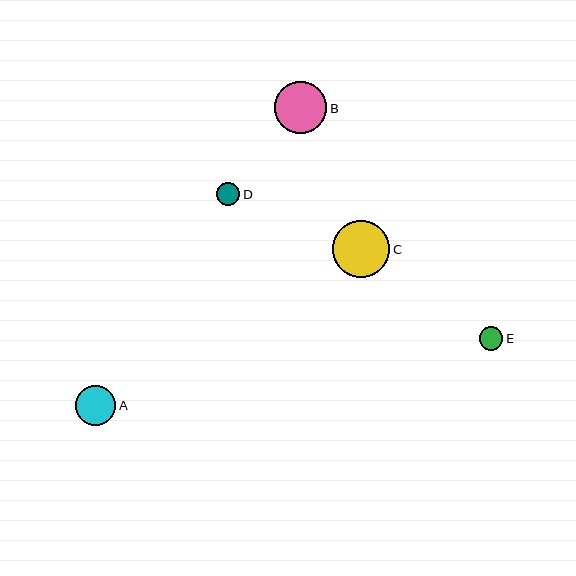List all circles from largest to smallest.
From largest to smallest: C, B, A, E, D.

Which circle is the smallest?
Circle D is the smallest with a size of approximately 23 pixels.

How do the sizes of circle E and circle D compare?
Circle E and circle D are approximately the same size.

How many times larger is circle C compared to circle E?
Circle C is approximately 2.5 times the size of circle E.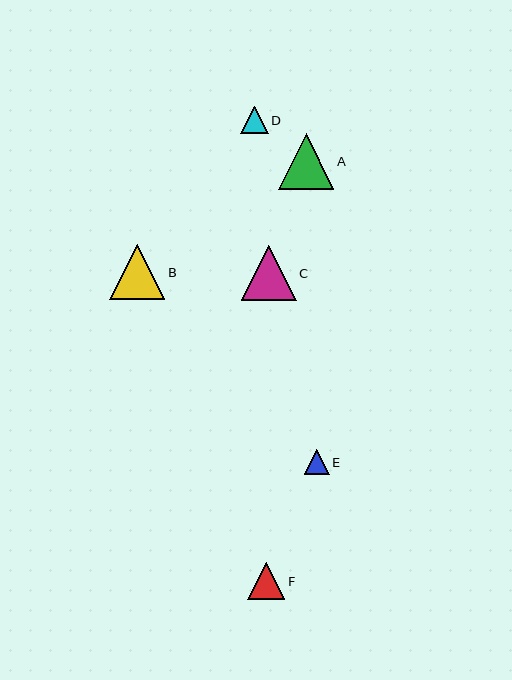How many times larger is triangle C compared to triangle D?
Triangle C is approximately 2.0 times the size of triangle D.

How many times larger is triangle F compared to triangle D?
Triangle F is approximately 1.4 times the size of triangle D.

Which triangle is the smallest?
Triangle E is the smallest with a size of approximately 25 pixels.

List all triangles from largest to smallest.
From largest to smallest: A, B, C, F, D, E.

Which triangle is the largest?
Triangle A is the largest with a size of approximately 56 pixels.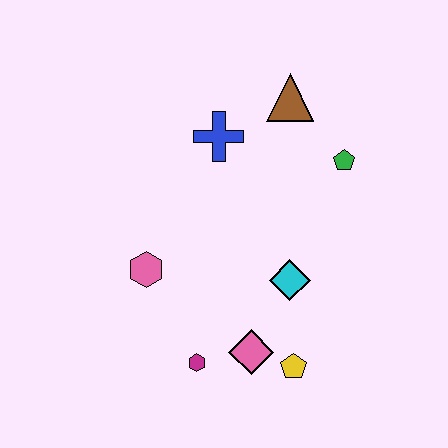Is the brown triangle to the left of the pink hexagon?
No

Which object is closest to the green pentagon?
The brown triangle is closest to the green pentagon.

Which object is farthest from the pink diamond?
The brown triangle is farthest from the pink diamond.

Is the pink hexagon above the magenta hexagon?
Yes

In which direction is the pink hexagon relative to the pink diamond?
The pink hexagon is to the left of the pink diamond.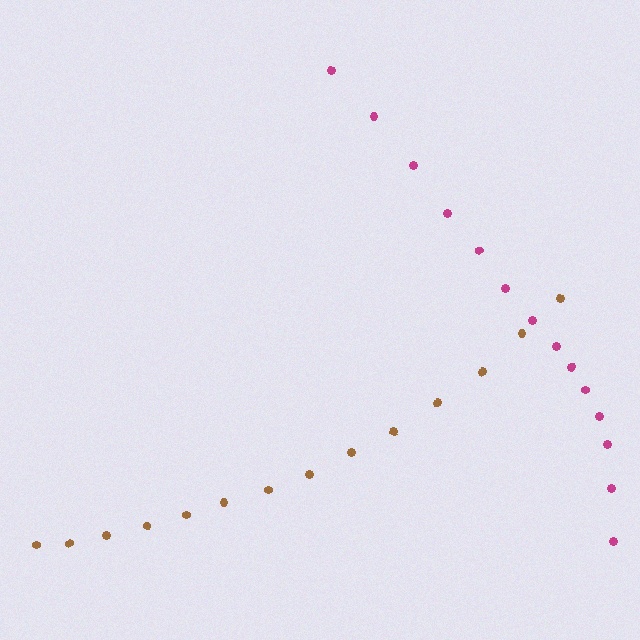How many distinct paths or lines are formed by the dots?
There are 2 distinct paths.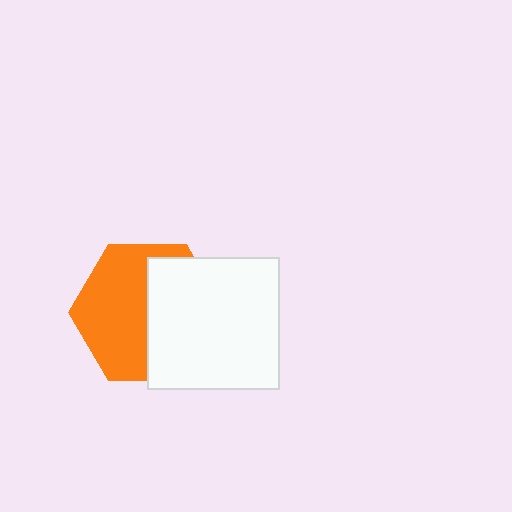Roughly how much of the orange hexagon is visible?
About half of it is visible (roughly 54%).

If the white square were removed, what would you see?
You would see the complete orange hexagon.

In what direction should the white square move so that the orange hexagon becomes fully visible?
The white square should move right. That is the shortest direction to clear the overlap and leave the orange hexagon fully visible.